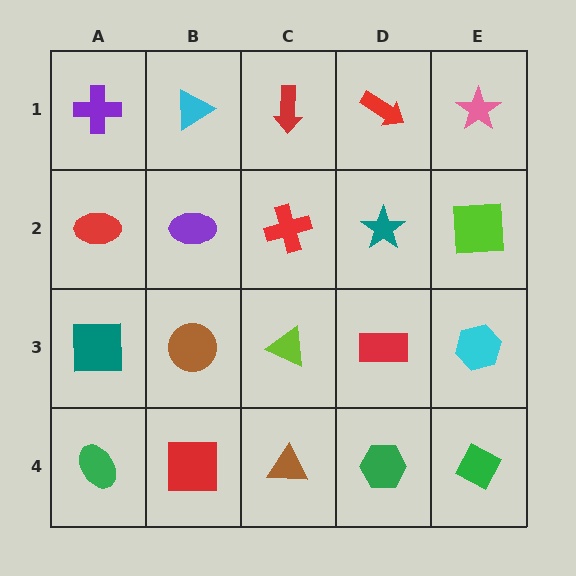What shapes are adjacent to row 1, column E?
A lime square (row 2, column E), a red arrow (row 1, column D).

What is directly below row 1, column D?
A teal star.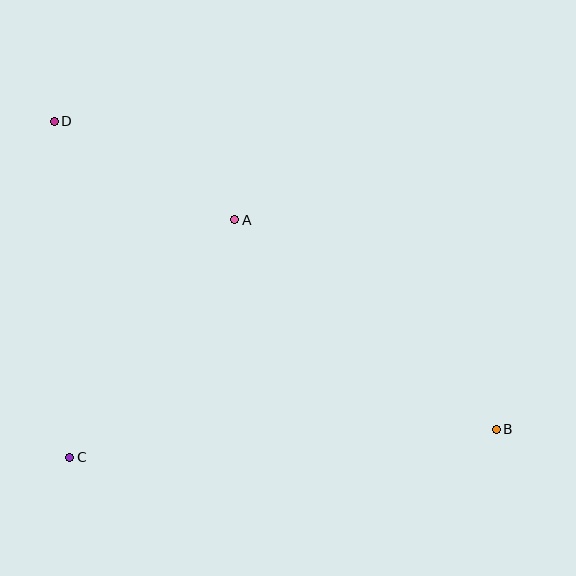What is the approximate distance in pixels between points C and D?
The distance between C and D is approximately 336 pixels.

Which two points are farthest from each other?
Points B and D are farthest from each other.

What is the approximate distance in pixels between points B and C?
The distance between B and C is approximately 427 pixels.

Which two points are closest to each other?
Points A and D are closest to each other.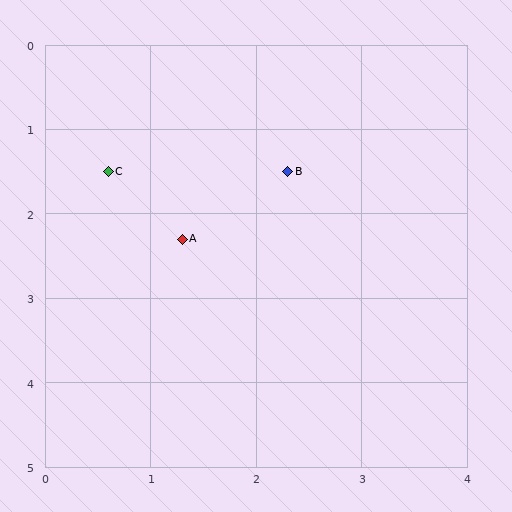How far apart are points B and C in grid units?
Points B and C are about 1.7 grid units apart.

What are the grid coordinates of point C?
Point C is at approximately (0.6, 1.5).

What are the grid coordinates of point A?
Point A is at approximately (1.3, 2.3).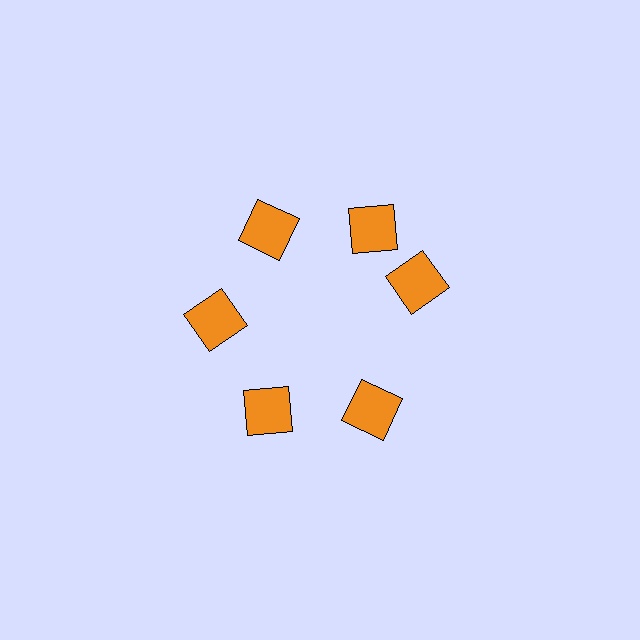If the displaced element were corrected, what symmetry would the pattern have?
It would have 6-fold rotational symmetry — the pattern would map onto itself every 60 degrees.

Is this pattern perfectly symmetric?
No. The 6 orange squares are arranged in a ring, but one element near the 3 o'clock position is rotated out of alignment along the ring, breaking the 6-fold rotational symmetry.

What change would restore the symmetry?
The symmetry would be restored by rotating it back into even spacing with its neighbors so that all 6 squares sit at equal angles and equal distance from the center.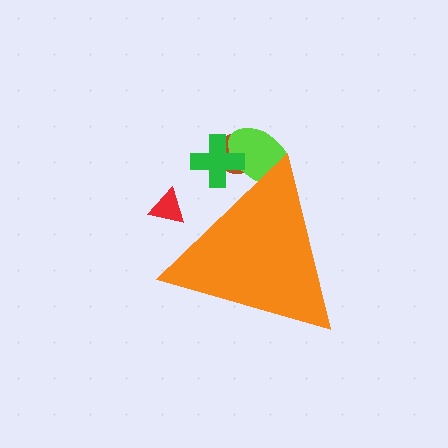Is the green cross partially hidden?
Yes, the green cross is partially hidden behind the orange triangle.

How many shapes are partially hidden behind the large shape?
4 shapes are partially hidden.